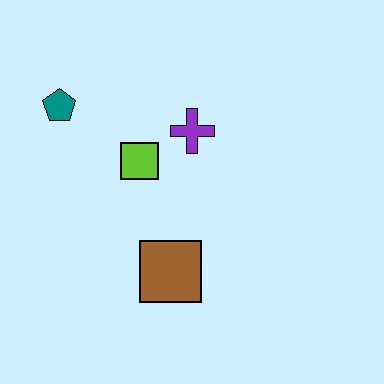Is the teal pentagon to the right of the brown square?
No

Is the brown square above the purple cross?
No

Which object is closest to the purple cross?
The lime square is closest to the purple cross.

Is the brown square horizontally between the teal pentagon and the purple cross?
Yes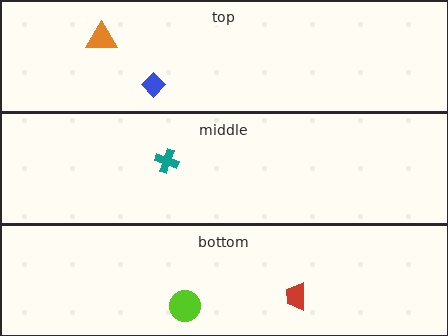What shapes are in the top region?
The orange triangle, the blue diamond.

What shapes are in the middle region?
The teal cross.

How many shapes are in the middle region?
1.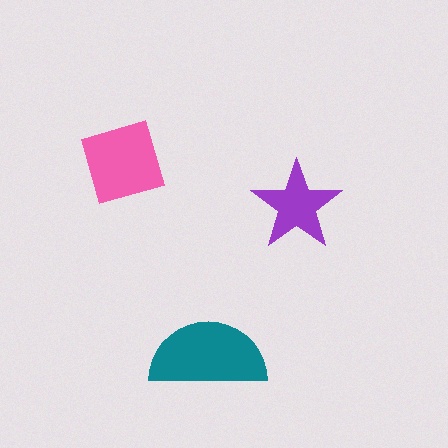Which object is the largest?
The teal semicircle.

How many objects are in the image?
There are 3 objects in the image.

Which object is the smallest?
The purple star.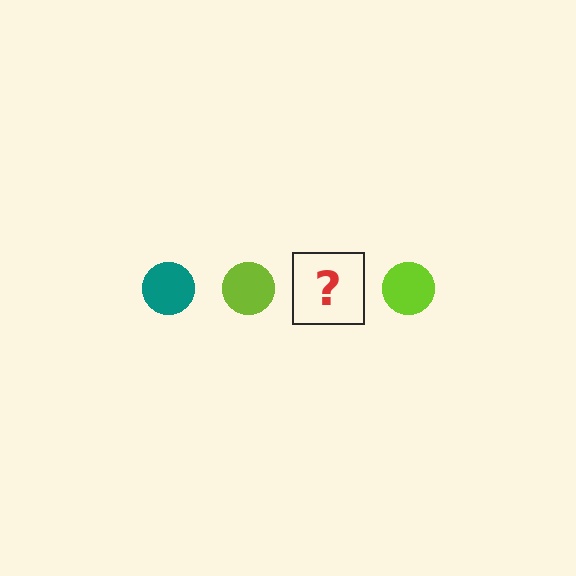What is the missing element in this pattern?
The missing element is a teal circle.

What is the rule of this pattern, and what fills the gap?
The rule is that the pattern cycles through teal, lime circles. The gap should be filled with a teal circle.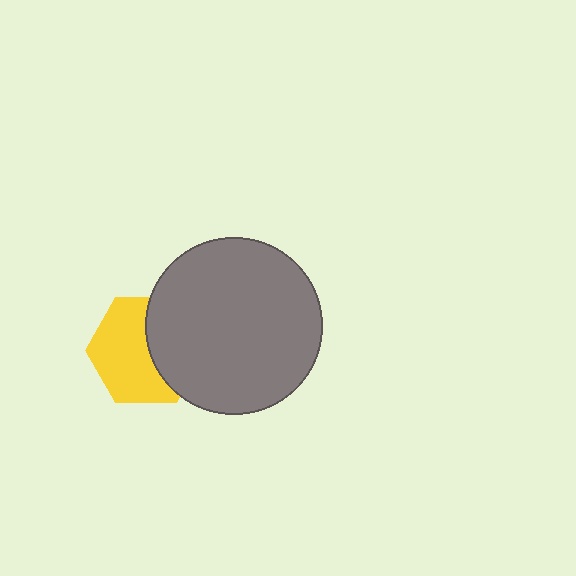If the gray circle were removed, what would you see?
You would see the complete yellow hexagon.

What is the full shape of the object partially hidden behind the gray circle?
The partially hidden object is a yellow hexagon.